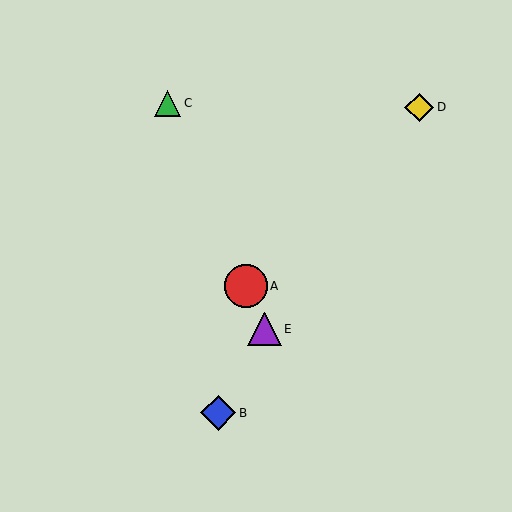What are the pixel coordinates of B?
Object B is at (218, 413).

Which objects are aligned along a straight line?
Objects A, C, E are aligned along a straight line.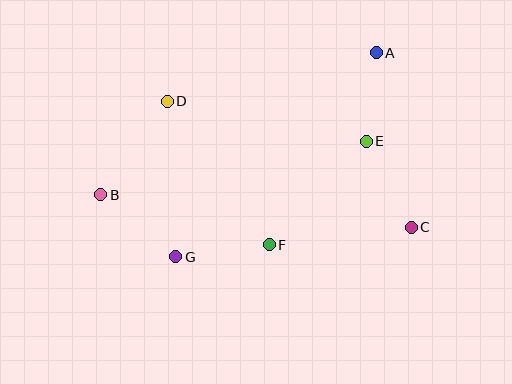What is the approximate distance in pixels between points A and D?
The distance between A and D is approximately 214 pixels.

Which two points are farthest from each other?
Points B and C are farthest from each other.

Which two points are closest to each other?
Points A and E are closest to each other.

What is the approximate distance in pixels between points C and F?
The distance between C and F is approximately 143 pixels.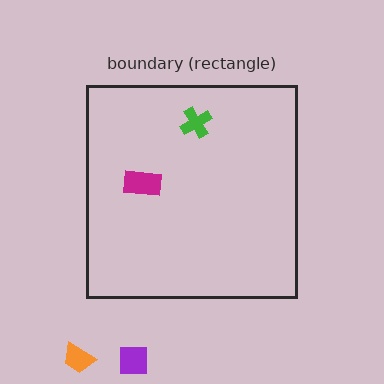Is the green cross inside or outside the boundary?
Inside.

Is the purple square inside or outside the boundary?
Outside.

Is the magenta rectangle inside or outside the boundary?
Inside.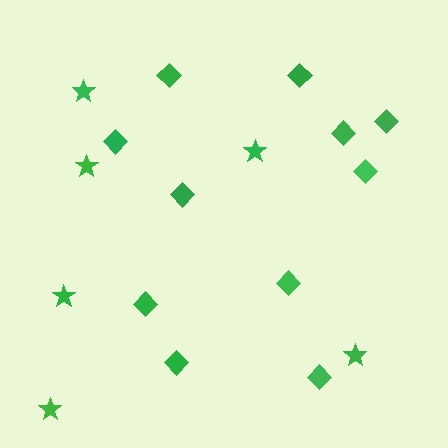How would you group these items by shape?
There are 2 groups: one group of diamonds (11) and one group of stars (6).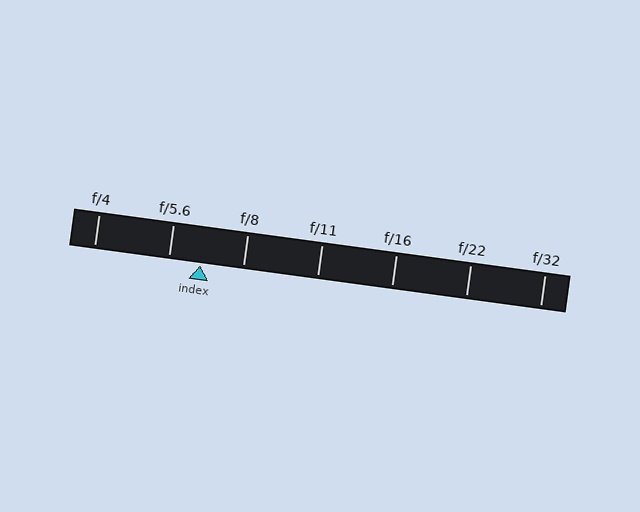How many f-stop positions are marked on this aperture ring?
There are 7 f-stop positions marked.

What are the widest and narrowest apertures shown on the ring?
The widest aperture shown is f/4 and the narrowest is f/32.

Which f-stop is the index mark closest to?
The index mark is closest to f/5.6.